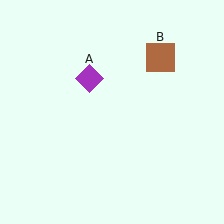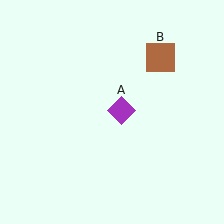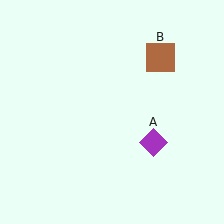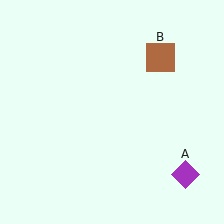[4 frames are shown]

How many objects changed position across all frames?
1 object changed position: purple diamond (object A).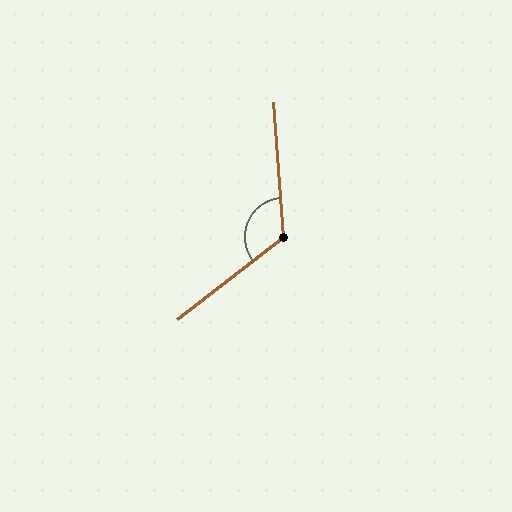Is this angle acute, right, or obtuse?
It is obtuse.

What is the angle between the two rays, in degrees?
Approximately 123 degrees.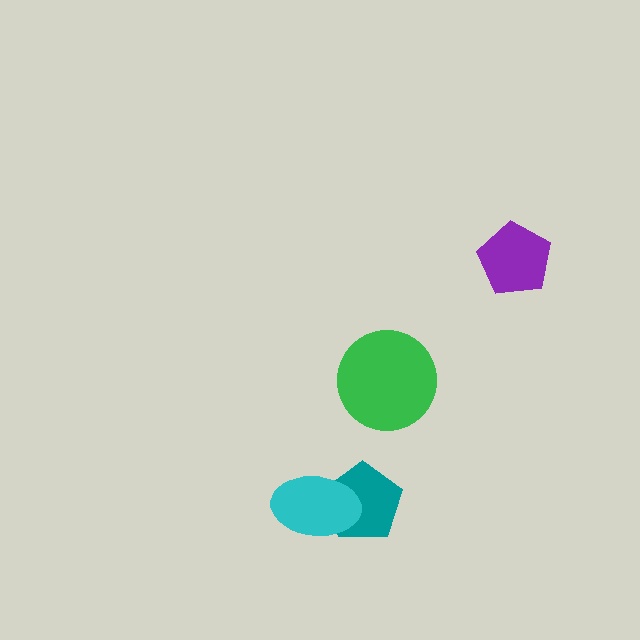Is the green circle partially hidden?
No, no other shape covers it.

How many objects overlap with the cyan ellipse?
1 object overlaps with the cyan ellipse.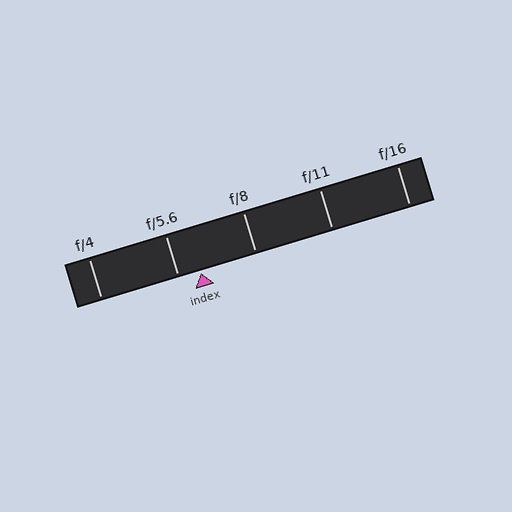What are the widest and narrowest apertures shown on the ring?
The widest aperture shown is f/4 and the narrowest is f/16.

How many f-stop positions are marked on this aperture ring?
There are 5 f-stop positions marked.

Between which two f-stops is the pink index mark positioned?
The index mark is between f/5.6 and f/8.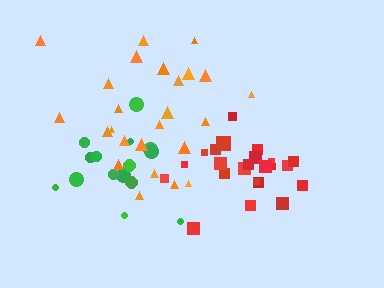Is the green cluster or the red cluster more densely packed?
Red.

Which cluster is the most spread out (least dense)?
Orange.